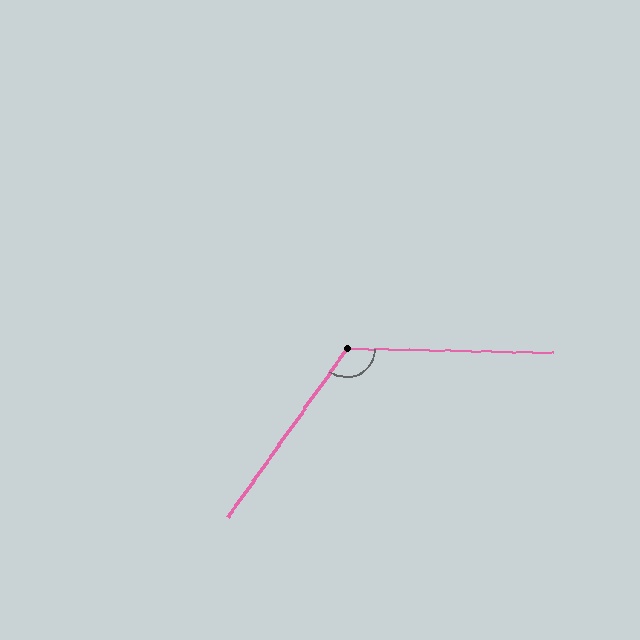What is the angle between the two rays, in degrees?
Approximately 124 degrees.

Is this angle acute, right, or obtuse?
It is obtuse.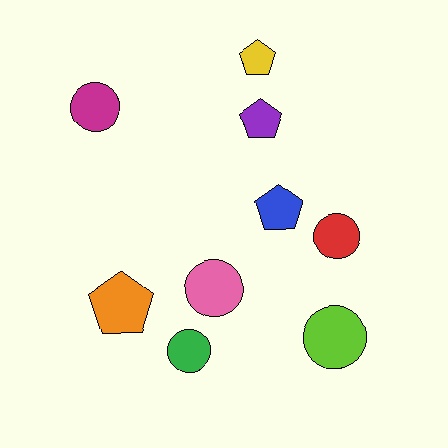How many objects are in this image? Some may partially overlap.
There are 9 objects.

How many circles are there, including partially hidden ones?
There are 5 circles.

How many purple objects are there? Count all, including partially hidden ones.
There is 1 purple object.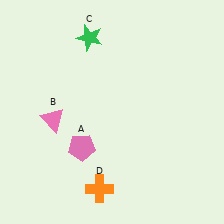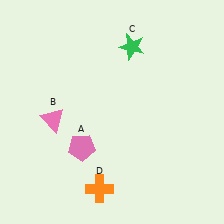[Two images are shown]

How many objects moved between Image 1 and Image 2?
1 object moved between the two images.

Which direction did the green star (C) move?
The green star (C) moved right.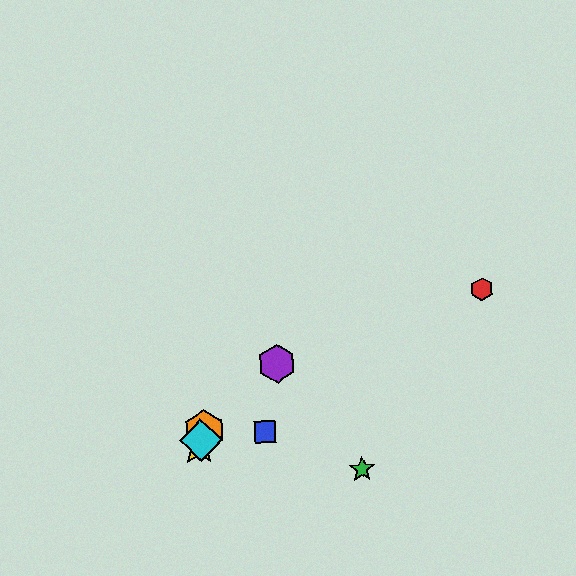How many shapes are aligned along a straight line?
3 shapes (the yellow star, the orange hexagon, the cyan diamond) are aligned along a straight line.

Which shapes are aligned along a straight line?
The yellow star, the orange hexagon, the cyan diamond are aligned along a straight line.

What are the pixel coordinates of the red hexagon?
The red hexagon is at (481, 289).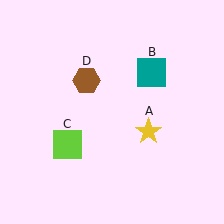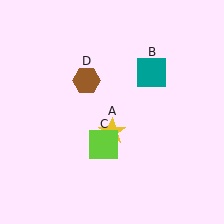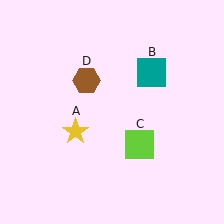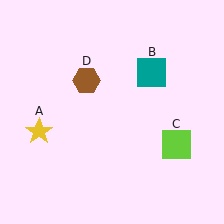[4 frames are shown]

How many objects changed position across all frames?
2 objects changed position: yellow star (object A), lime square (object C).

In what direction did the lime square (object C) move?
The lime square (object C) moved right.